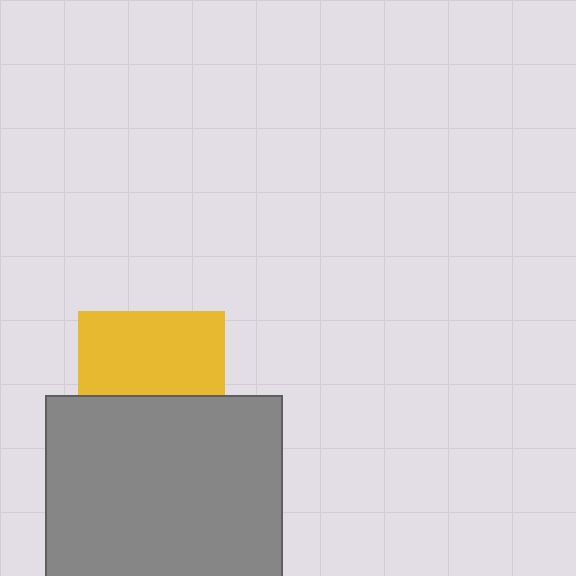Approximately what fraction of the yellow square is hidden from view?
Roughly 42% of the yellow square is hidden behind the gray rectangle.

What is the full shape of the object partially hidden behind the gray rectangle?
The partially hidden object is a yellow square.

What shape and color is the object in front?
The object in front is a gray rectangle.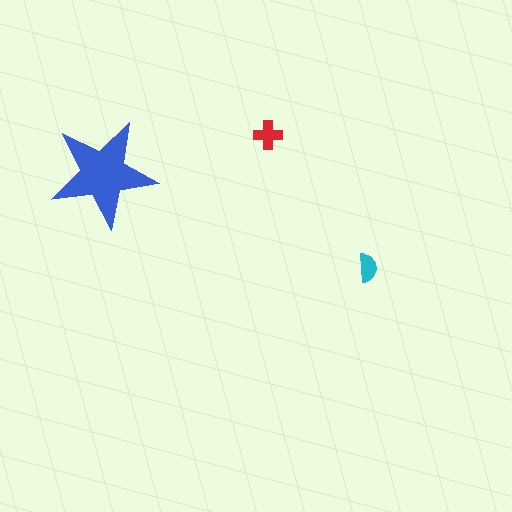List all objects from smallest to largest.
The cyan semicircle, the red cross, the blue star.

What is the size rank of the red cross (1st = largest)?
2nd.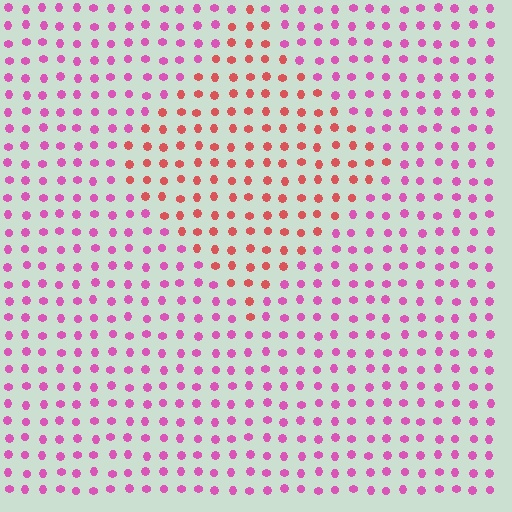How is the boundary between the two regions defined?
The boundary is defined purely by a slight shift in hue (about 42 degrees). Spacing, size, and orientation are identical on both sides.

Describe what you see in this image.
The image is filled with small pink elements in a uniform arrangement. A diamond-shaped region is visible where the elements are tinted to a slightly different hue, forming a subtle color boundary.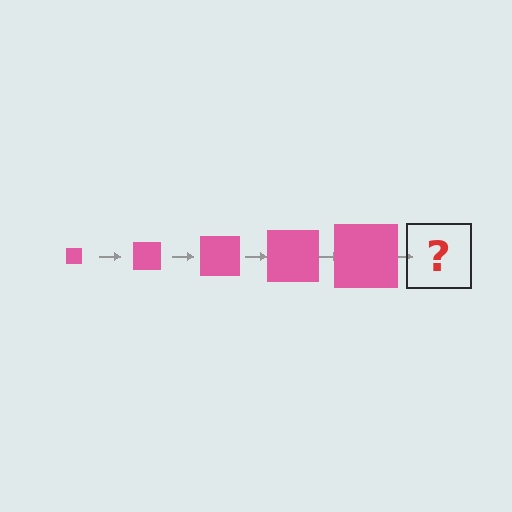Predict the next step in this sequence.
The next step is a pink square, larger than the previous one.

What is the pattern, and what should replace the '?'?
The pattern is that the square gets progressively larger each step. The '?' should be a pink square, larger than the previous one.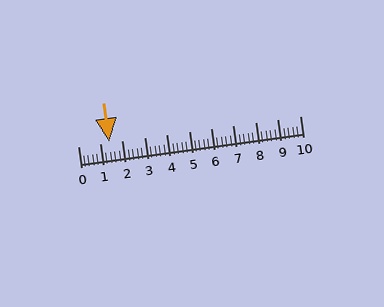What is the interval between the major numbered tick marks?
The major tick marks are spaced 1 units apart.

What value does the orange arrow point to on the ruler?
The orange arrow points to approximately 1.4.